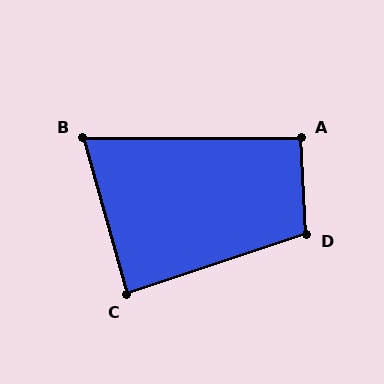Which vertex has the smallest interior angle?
B, at approximately 75 degrees.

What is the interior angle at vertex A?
Approximately 93 degrees (approximately right).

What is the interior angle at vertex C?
Approximately 87 degrees (approximately right).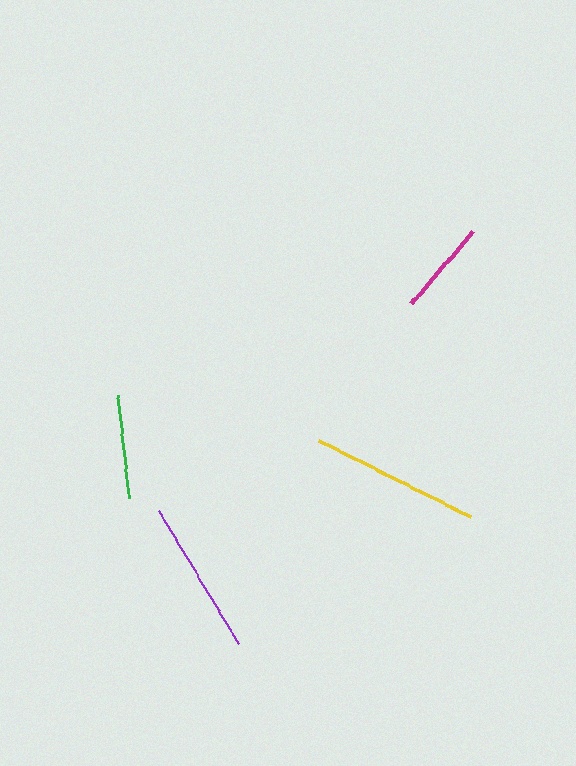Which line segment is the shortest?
The magenta line is the shortest at approximately 96 pixels.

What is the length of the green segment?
The green segment is approximately 103 pixels long.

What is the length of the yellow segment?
The yellow segment is approximately 170 pixels long.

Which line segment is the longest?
The yellow line is the longest at approximately 170 pixels.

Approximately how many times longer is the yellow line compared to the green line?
The yellow line is approximately 1.7 times the length of the green line.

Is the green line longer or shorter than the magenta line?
The green line is longer than the magenta line.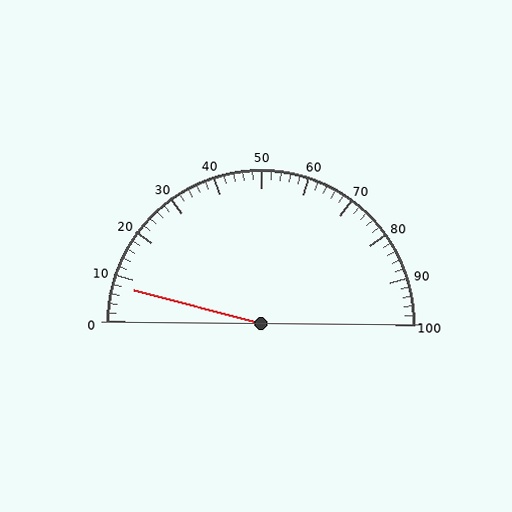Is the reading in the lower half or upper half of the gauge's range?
The reading is in the lower half of the range (0 to 100).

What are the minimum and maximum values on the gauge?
The gauge ranges from 0 to 100.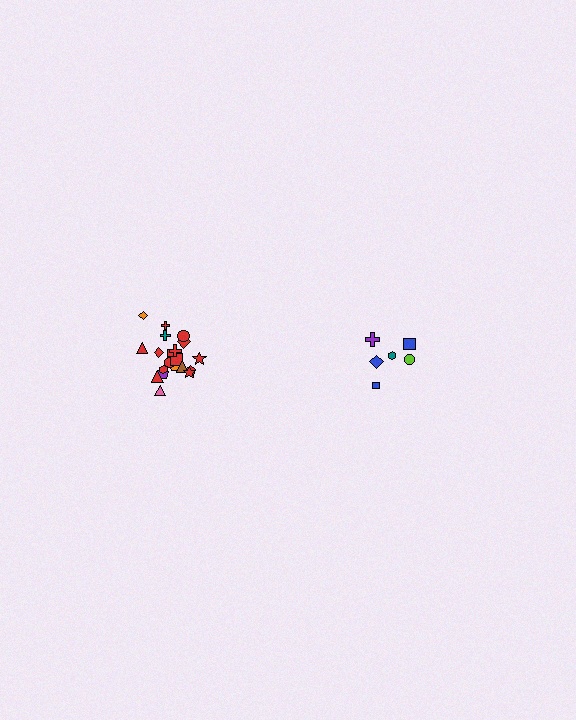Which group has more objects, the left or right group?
The left group.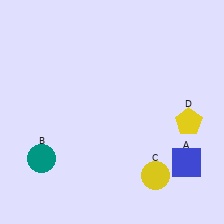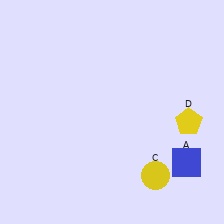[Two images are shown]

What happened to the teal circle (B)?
The teal circle (B) was removed in Image 2. It was in the bottom-left area of Image 1.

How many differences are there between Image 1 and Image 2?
There is 1 difference between the two images.